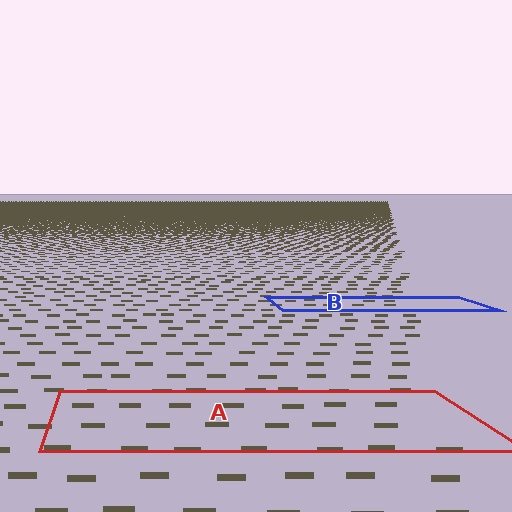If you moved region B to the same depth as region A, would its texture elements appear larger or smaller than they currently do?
They would appear larger. At a closer depth, the same texture elements are projected at a bigger on-screen size.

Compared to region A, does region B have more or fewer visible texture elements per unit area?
Region B has more texture elements per unit area — they are packed more densely because it is farther away.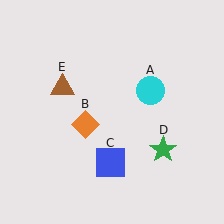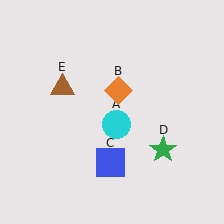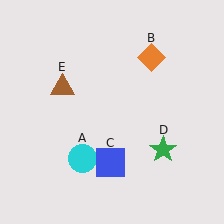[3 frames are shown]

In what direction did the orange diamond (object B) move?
The orange diamond (object B) moved up and to the right.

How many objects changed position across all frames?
2 objects changed position: cyan circle (object A), orange diamond (object B).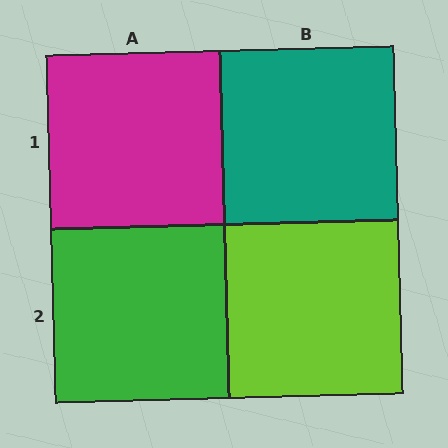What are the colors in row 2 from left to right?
Green, lime.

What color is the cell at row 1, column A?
Magenta.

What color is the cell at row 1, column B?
Teal.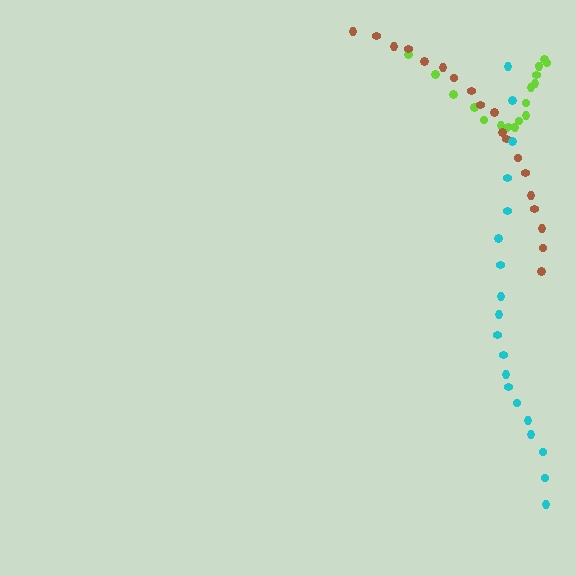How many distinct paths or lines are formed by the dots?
There are 3 distinct paths.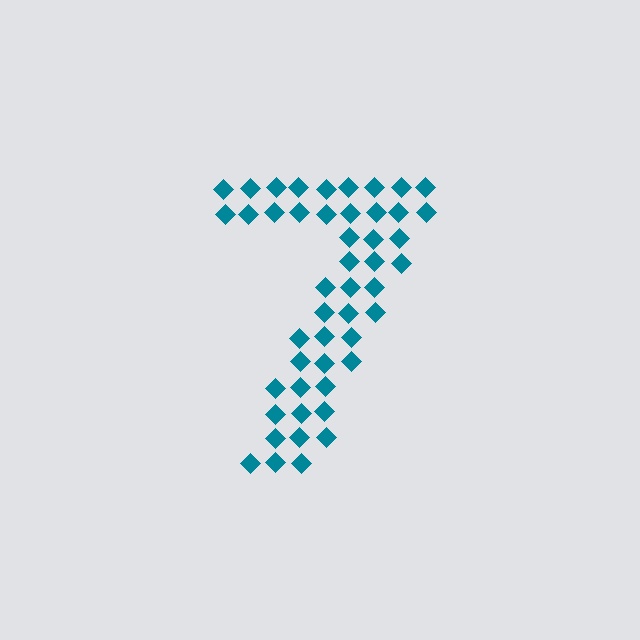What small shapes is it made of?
It is made of small diamonds.